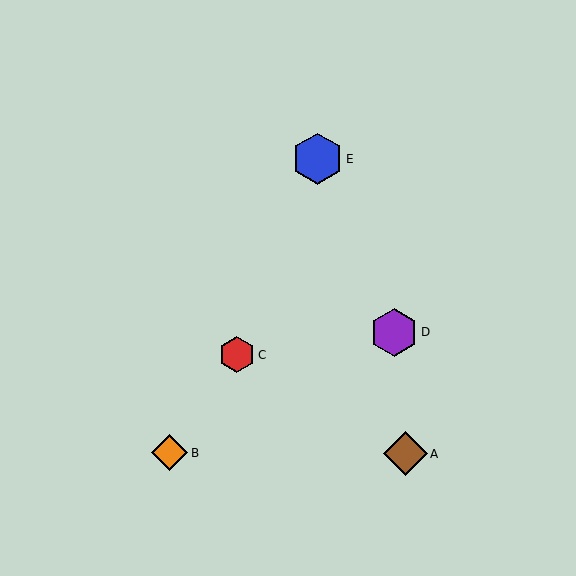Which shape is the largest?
The blue hexagon (labeled E) is the largest.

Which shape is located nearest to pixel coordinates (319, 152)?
The blue hexagon (labeled E) at (317, 159) is nearest to that location.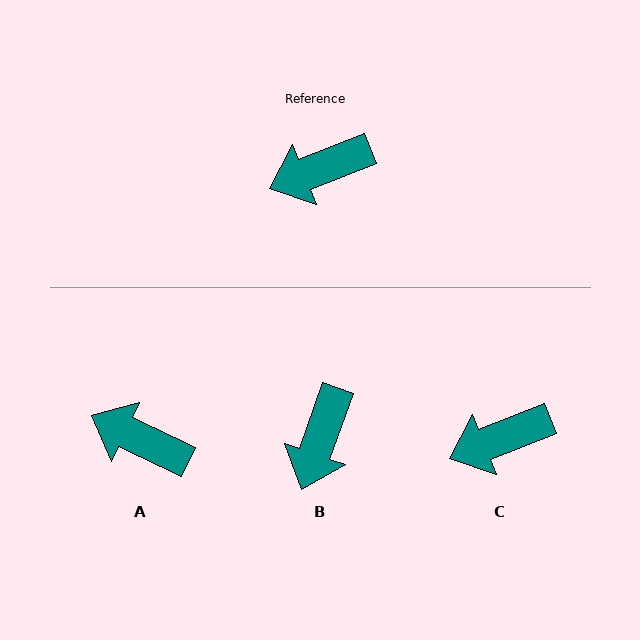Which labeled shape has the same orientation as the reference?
C.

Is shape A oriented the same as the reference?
No, it is off by about 47 degrees.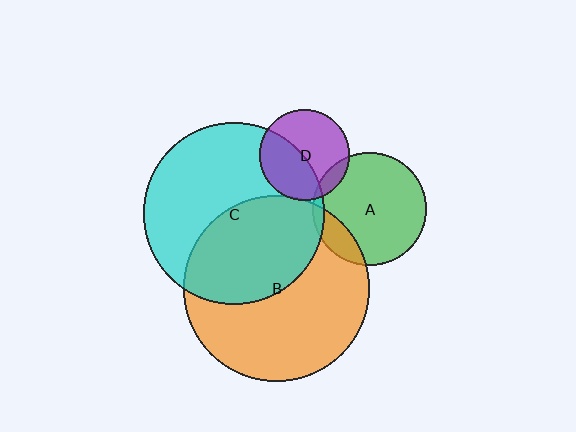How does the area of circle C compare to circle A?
Approximately 2.5 times.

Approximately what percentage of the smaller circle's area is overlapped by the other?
Approximately 45%.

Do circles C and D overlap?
Yes.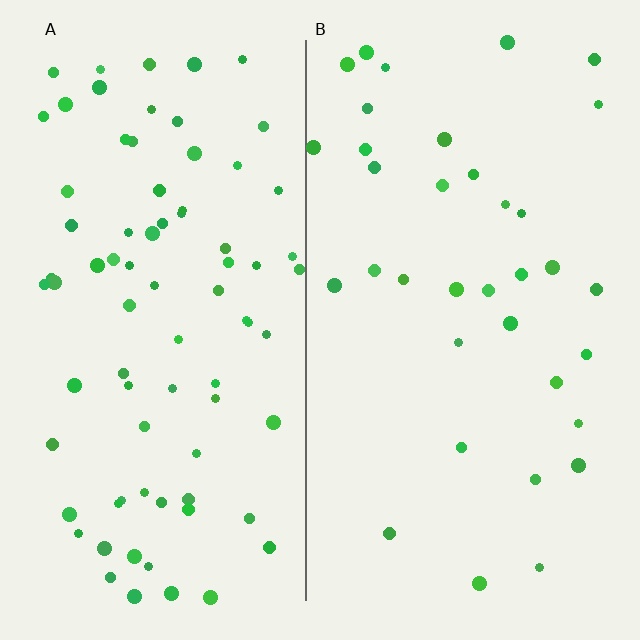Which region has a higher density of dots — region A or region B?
A (the left).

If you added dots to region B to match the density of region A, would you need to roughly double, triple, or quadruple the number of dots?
Approximately double.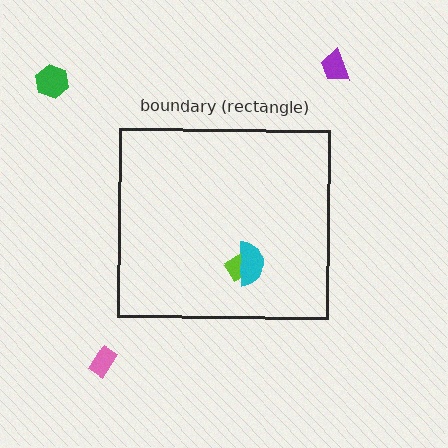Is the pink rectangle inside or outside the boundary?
Outside.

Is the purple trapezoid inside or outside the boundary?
Outside.